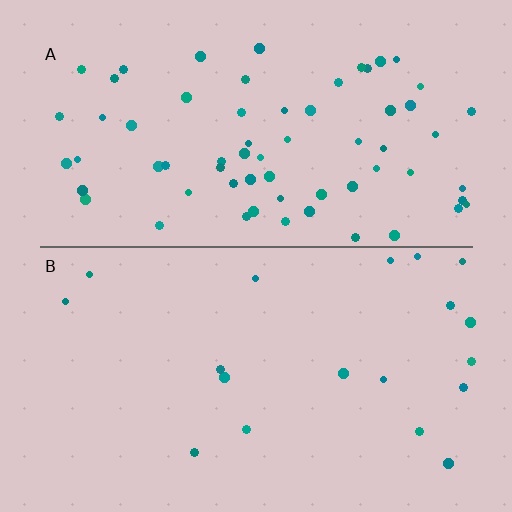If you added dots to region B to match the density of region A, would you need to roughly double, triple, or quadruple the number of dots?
Approximately triple.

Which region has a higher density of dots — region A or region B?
A (the top).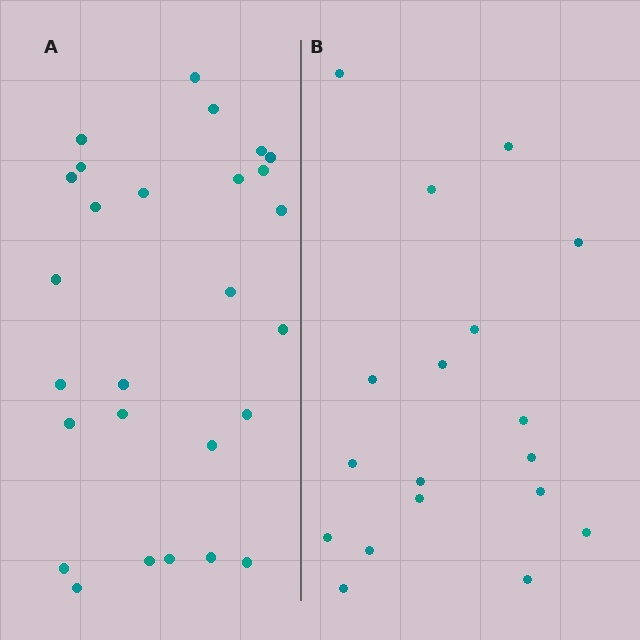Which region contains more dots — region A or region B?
Region A (the left region) has more dots.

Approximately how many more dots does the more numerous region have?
Region A has roughly 8 or so more dots than region B.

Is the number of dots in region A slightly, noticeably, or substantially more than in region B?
Region A has substantially more. The ratio is roughly 1.5 to 1.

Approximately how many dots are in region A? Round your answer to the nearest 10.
About 30 dots. (The exact count is 27, which rounds to 30.)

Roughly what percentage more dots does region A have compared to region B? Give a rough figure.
About 50% more.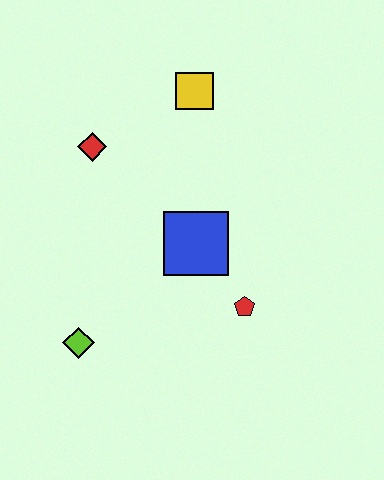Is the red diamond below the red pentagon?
No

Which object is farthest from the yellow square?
The lime diamond is farthest from the yellow square.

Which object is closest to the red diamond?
The yellow square is closest to the red diamond.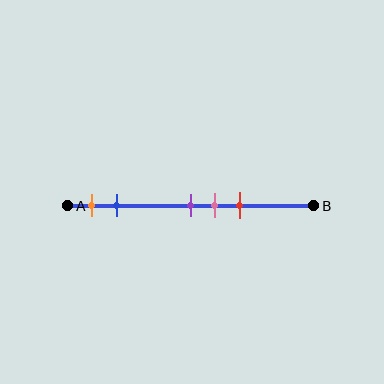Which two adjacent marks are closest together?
The purple and pink marks are the closest adjacent pair.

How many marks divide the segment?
There are 5 marks dividing the segment.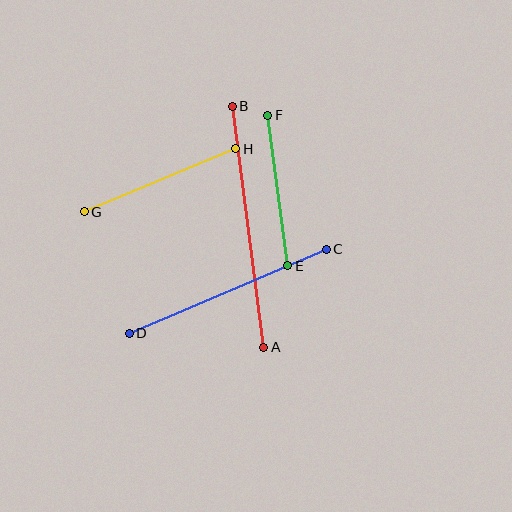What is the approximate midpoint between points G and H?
The midpoint is at approximately (160, 180) pixels.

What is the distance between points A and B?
The distance is approximately 243 pixels.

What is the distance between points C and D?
The distance is approximately 214 pixels.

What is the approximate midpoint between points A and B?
The midpoint is at approximately (248, 227) pixels.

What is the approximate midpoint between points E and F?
The midpoint is at approximately (278, 190) pixels.